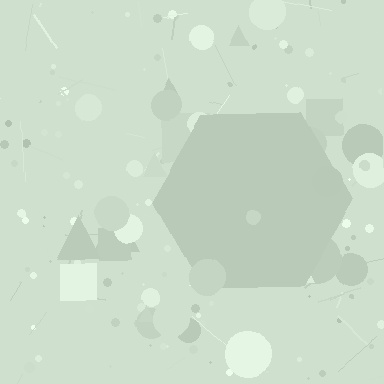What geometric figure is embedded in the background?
A hexagon is embedded in the background.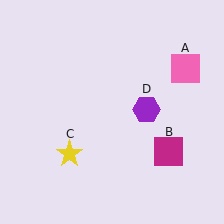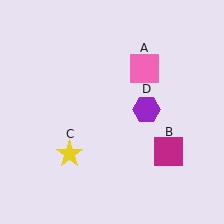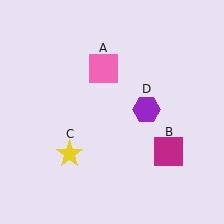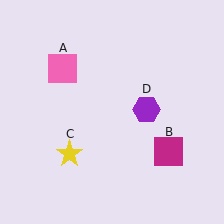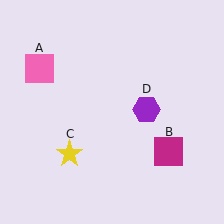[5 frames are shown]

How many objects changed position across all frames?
1 object changed position: pink square (object A).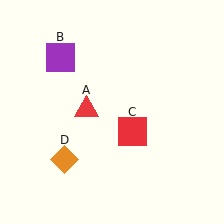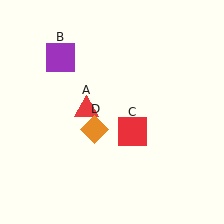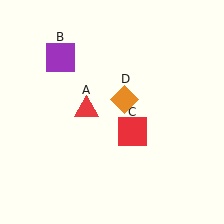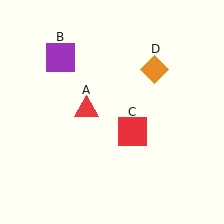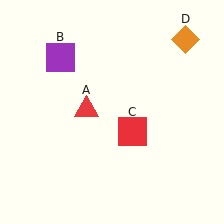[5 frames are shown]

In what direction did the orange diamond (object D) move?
The orange diamond (object D) moved up and to the right.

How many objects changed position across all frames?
1 object changed position: orange diamond (object D).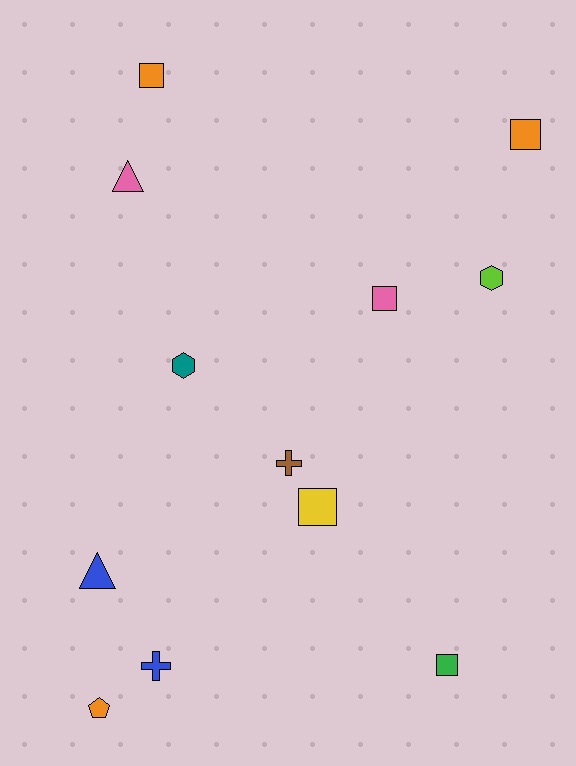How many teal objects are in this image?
There is 1 teal object.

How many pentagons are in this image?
There is 1 pentagon.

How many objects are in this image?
There are 12 objects.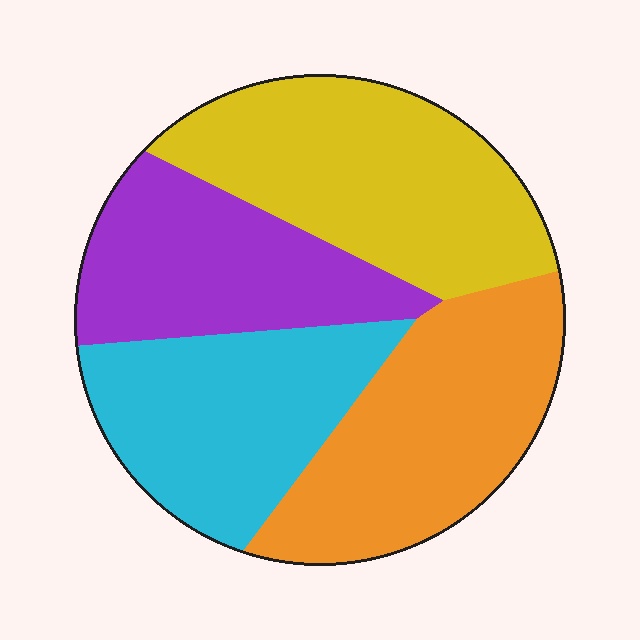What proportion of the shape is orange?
Orange takes up about one quarter (1/4) of the shape.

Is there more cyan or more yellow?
Yellow.